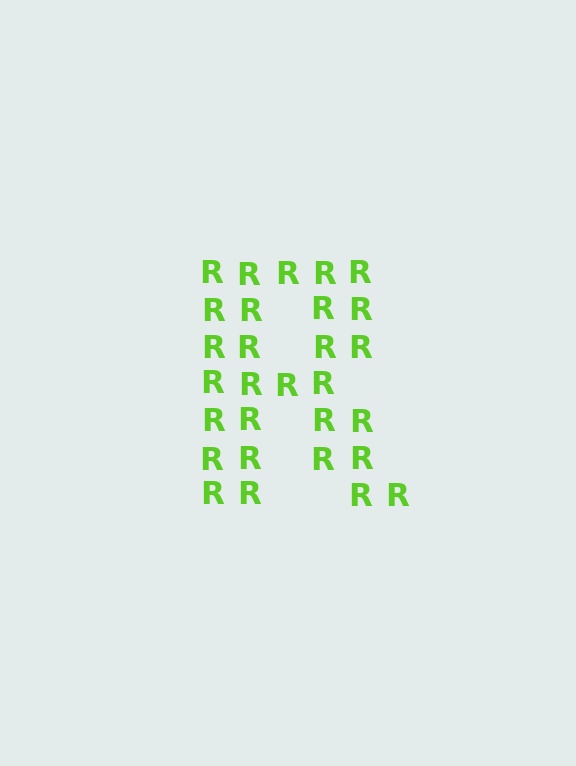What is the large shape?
The large shape is the letter R.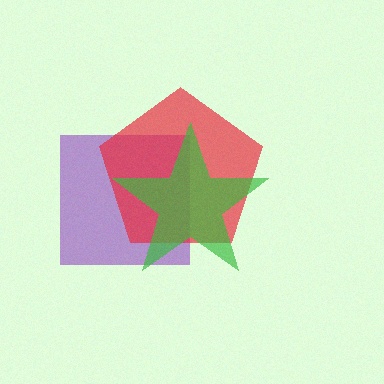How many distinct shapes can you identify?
There are 3 distinct shapes: a purple square, a red pentagon, a green star.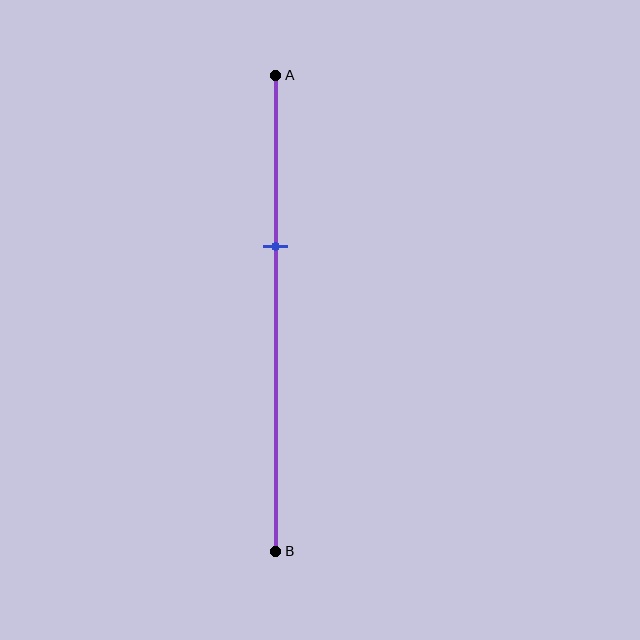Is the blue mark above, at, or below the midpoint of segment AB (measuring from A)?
The blue mark is above the midpoint of segment AB.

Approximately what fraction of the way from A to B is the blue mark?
The blue mark is approximately 35% of the way from A to B.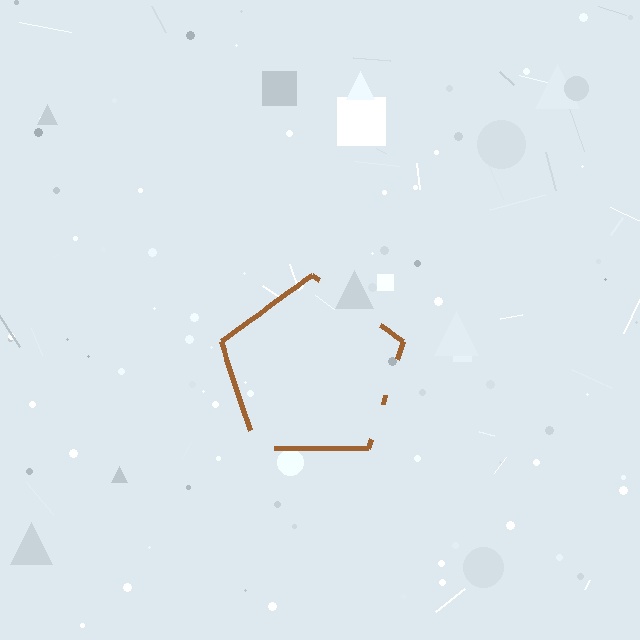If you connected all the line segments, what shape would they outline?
They would outline a pentagon.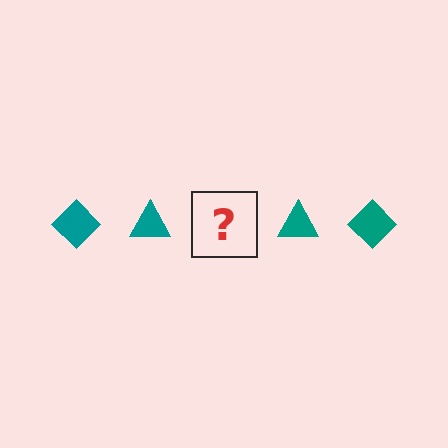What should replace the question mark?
The question mark should be replaced with a teal diamond.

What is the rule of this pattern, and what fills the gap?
The rule is that the pattern cycles through diamond, triangle shapes in teal. The gap should be filled with a teal diamond.